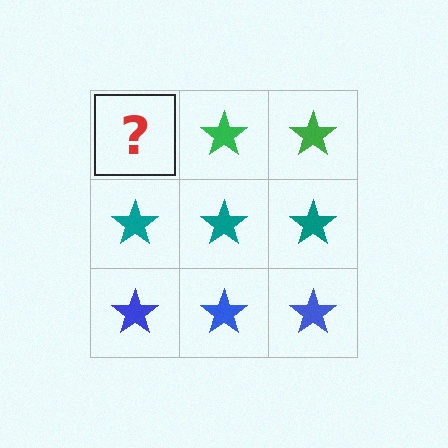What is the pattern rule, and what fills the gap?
The rule is that each row has a consistent color. The gap should be filled with a green star.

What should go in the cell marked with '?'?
The missing cell should contain a green star.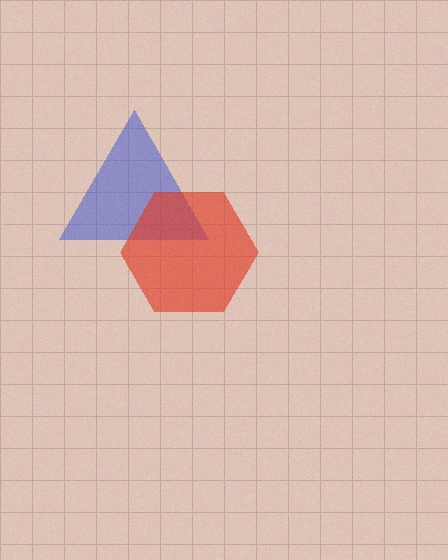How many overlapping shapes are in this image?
There are 2 overlapping shapes in the image.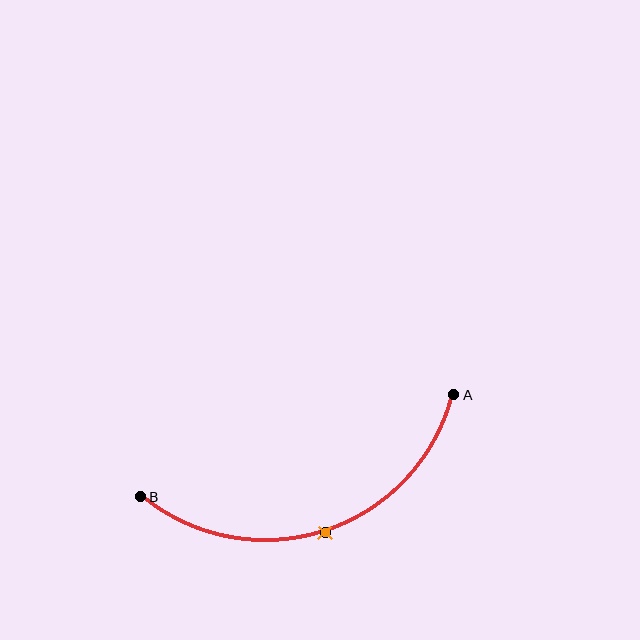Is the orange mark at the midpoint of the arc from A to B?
Yes. The orange mark lies on the arc at equal arc-length from both A and B — it is the arc midpoint.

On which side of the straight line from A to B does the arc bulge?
The arc bulges below the straight line connecting A and B.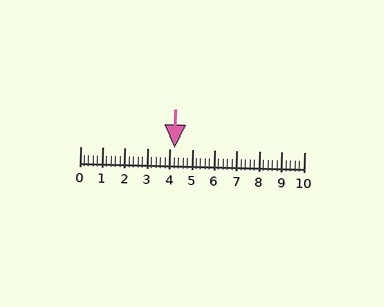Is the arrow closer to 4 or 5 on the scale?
The arrow is closer to 4.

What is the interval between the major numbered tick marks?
The major tick marks are spaced 1 units apart.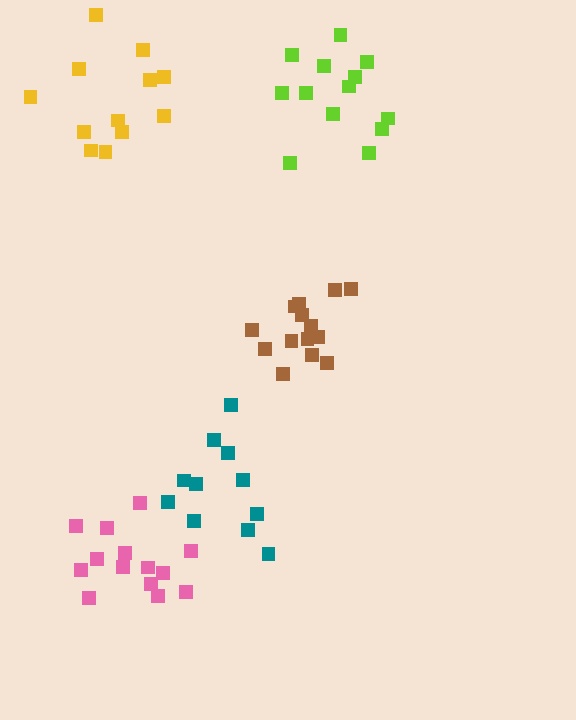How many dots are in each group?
Group 1: 14 dots, Group 2: 12 dots, Group 3: 13 dots, Group 4: 11 dots, Group 5: 14 dots (64 total).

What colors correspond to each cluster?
The clusters are colored: pink, yellow, lime, teal, brown.